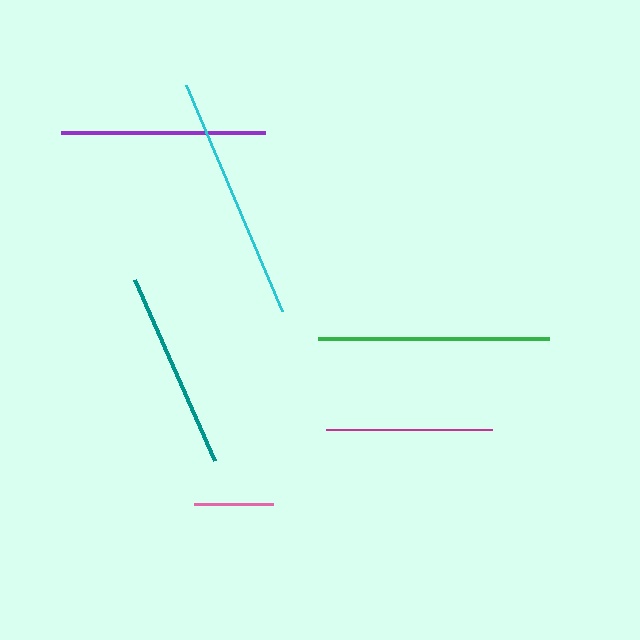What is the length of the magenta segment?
The magenta segment is approximately 166 pixels long.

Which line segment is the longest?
The cyan line is the longest at approximately 245 pixels.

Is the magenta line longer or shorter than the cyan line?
The cyan line is longer than the magenta line.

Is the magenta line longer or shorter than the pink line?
The magenta line is longer than the pink line.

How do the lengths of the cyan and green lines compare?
The cyan and green lines are approximately the same length.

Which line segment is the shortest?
The pink line is the shortest at approximately 78 pixels.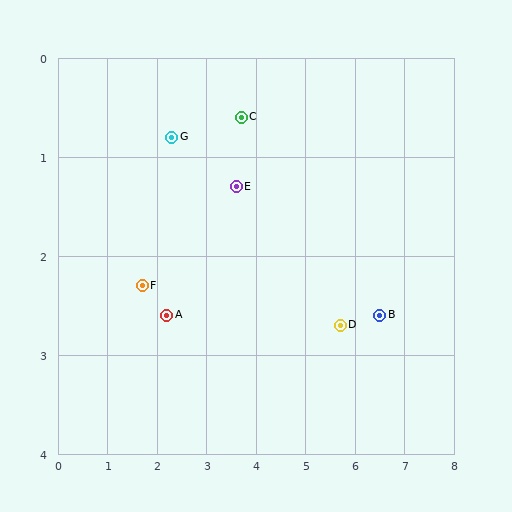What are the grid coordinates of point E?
Point E is at approximately (3.6, 1.3).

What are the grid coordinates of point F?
Point F is at approximately (1.7, 2.3).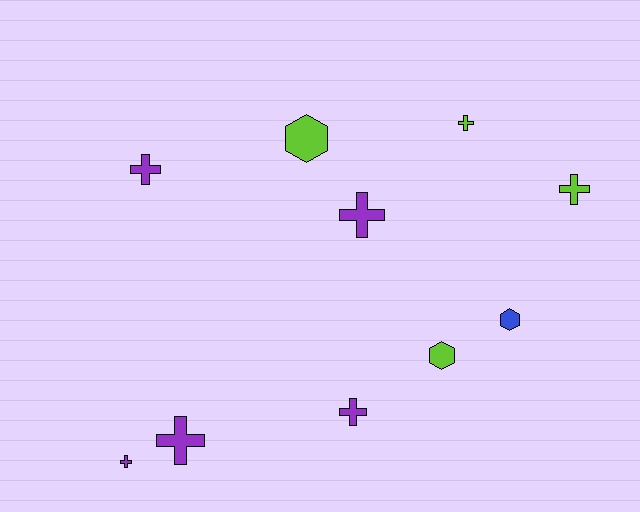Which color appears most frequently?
Purple, with 5 objects.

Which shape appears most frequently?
Cross, with 7 objects.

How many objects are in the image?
There are 10 objects.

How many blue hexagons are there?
There is 1 blue hexagon.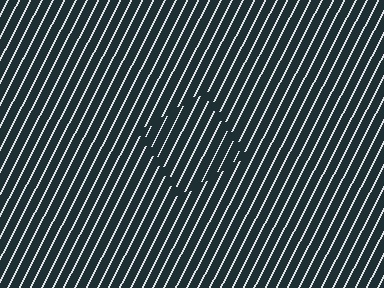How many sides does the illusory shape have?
4 sides — the line-ends trace a square.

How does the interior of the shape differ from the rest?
The interior of the shape contains the same grating, shifted by half a period — the contour is defined by the phase discontinuity where line-ends from the inner and outer gratings abut.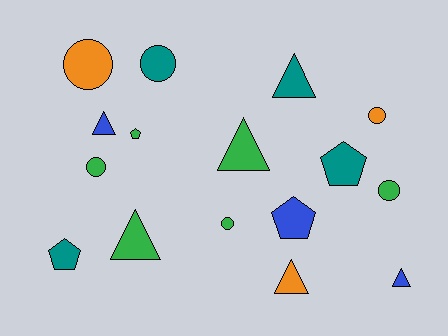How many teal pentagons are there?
There are 2 teal pentagons.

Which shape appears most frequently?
Circle, with 6 objects.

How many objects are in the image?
There are 16 objects.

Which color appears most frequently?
Green, with 6 objects.